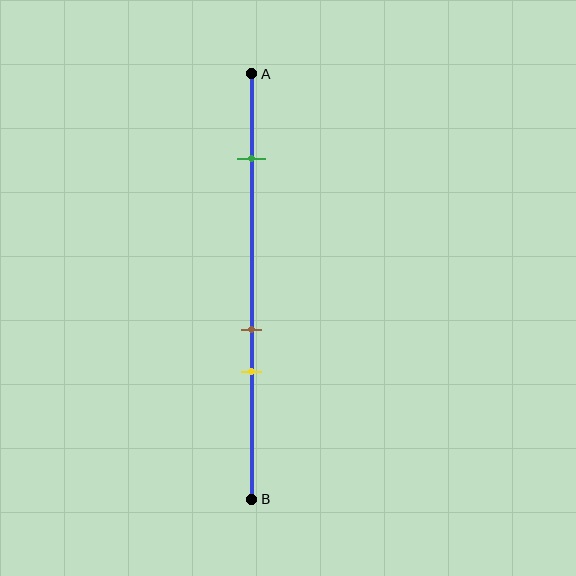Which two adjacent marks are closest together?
The brown and yellow marks are the closest adjacent pair.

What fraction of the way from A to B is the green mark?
The green mark is approximately 20% (0.2) of the way from A to B.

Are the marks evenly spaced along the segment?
No, the marks are not evenly spaced.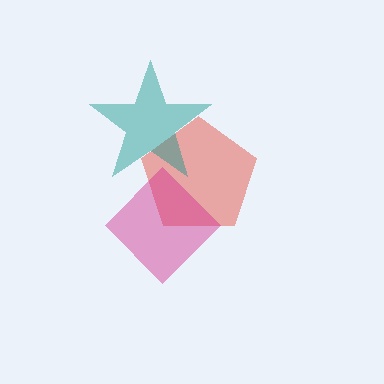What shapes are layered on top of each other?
The layered shapes are: a red pentagon, a teal star, a magenta diamond.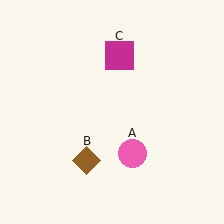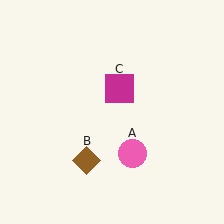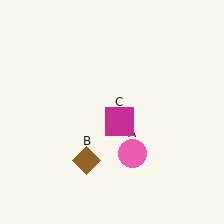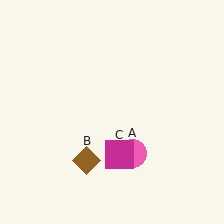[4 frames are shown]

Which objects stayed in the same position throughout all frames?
Pink circle (object A) and brown diamond (object B) remained stationary.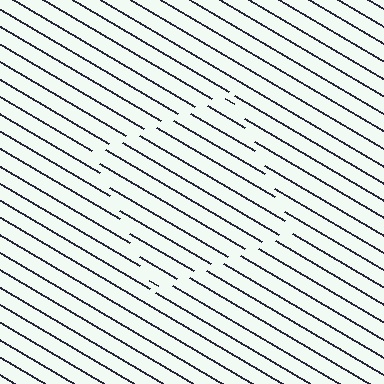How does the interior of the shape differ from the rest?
The interior of the shape contains the same grating, shifted by half a period — the contour is defined by the phase discontinuity where line-ends from the inner and outer gratings abut.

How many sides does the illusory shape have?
4 sides — the line-ends trace a square.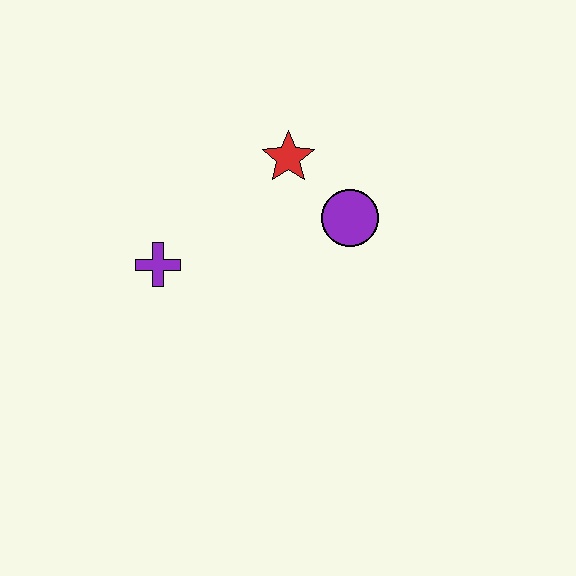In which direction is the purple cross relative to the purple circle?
The purple cross is to the left of the purple circle.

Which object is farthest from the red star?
The purple cross is farthest from the red star.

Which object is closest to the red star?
The purple circle is closest to the red star.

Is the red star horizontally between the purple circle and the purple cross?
Yes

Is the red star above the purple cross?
Yes